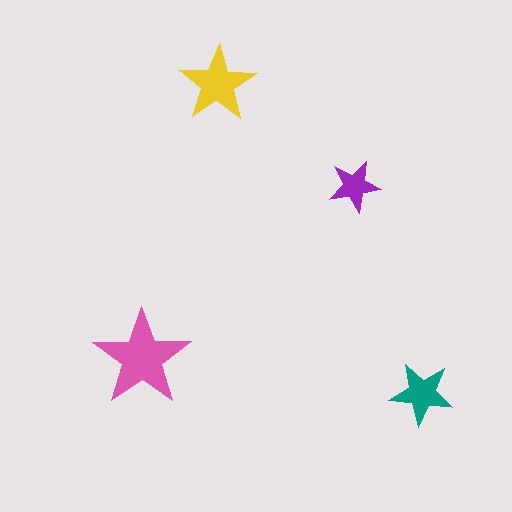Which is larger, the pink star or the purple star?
The pink one.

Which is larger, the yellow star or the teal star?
The yellow one.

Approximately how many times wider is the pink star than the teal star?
About 1.5 times wider.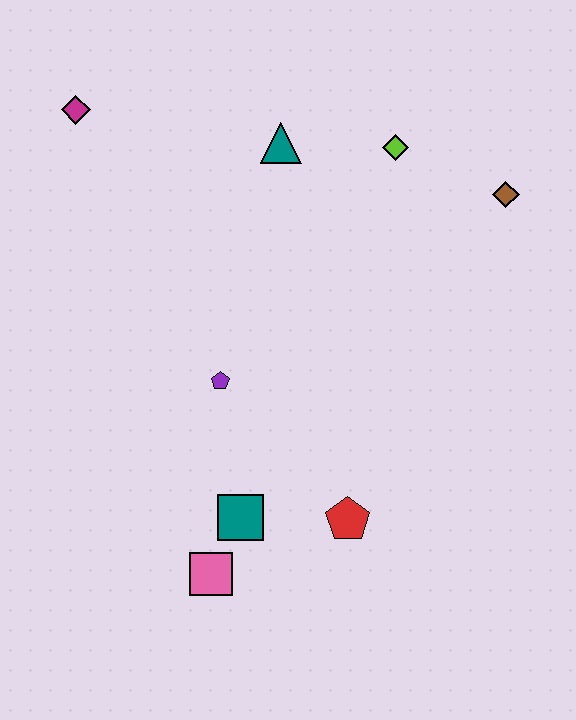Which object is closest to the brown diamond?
The lime diamond is closest to the brown diamond.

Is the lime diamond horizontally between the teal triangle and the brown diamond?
Yes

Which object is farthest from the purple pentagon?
The brown diamond is farthest from the purple pentagon.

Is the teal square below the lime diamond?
Yes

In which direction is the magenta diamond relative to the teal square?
The magenta diamond is above the teal square.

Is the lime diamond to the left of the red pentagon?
No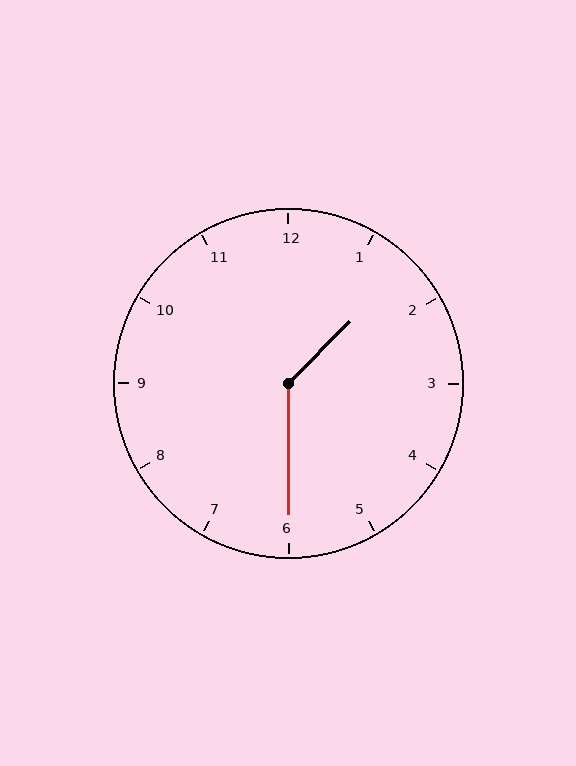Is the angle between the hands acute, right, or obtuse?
It is obtuse.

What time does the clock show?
1:30.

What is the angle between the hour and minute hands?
Approximately 135 degrees.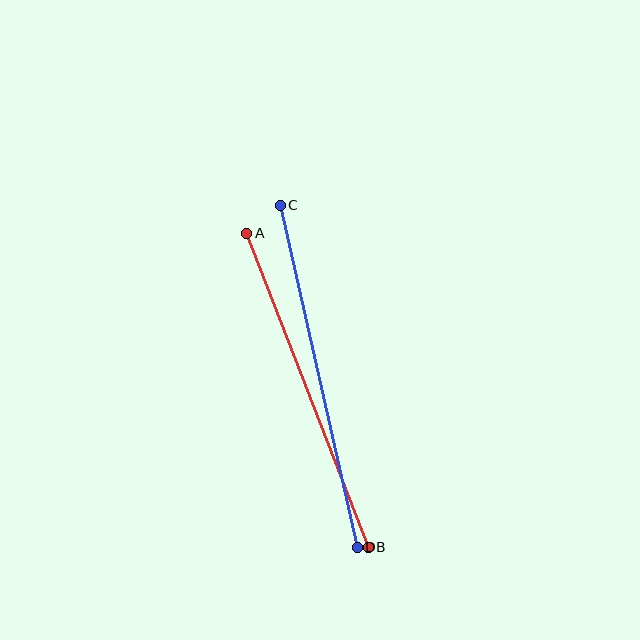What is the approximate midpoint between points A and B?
The midpoint is at approximately (308, 390) pixels.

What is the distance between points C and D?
The distance is approximately 350 pixels.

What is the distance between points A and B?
The distance is approximately 337 pixels.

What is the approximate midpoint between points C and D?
The midpoint is at approximately (319, 376) pixels.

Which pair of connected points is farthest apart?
Points C and D are farthest apart.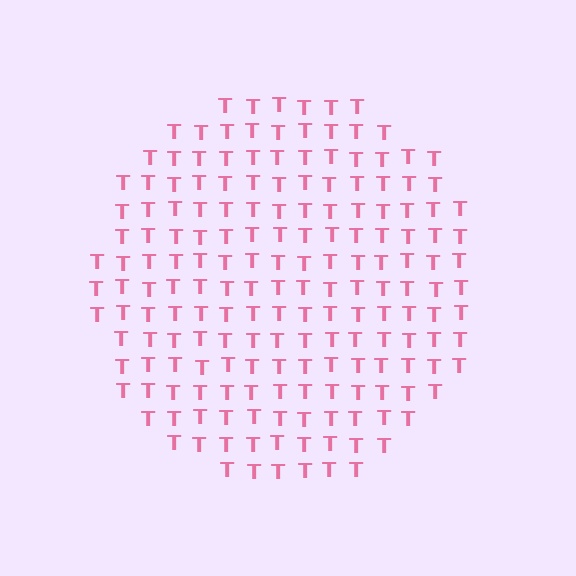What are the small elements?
The small elements are letter T's.